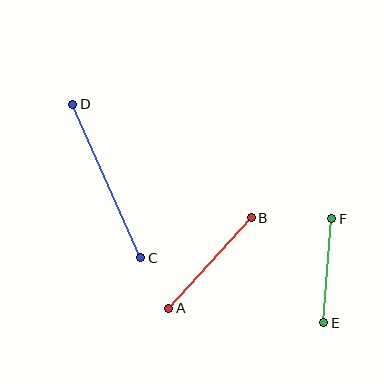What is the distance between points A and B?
The distance is approximately 122 pixels.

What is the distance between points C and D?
The distance is approximately 168 pixels.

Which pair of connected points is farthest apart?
Points C and D are farthest apart.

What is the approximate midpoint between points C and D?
The midpoint is at approximately (107, 181) pixels.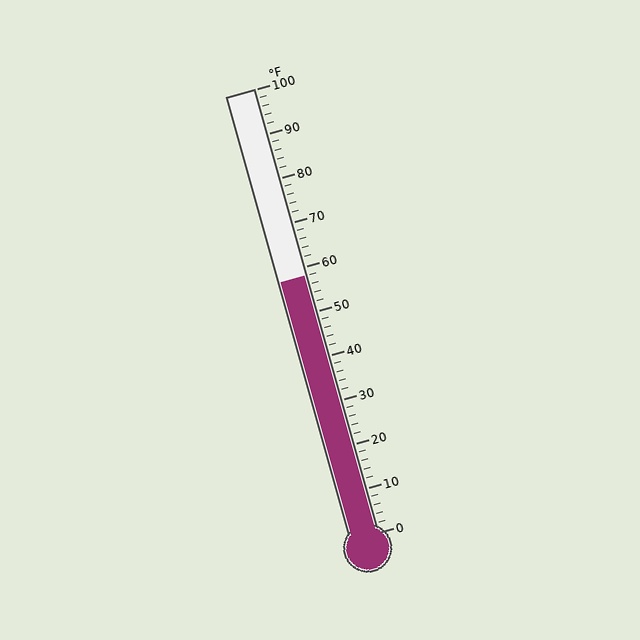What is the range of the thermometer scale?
The thermometer scale ranges from 0°F to 100°F.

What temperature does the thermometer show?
The thermometer shows approximately 58°F.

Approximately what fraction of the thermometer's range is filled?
The thermometer is filled to approximately 60% of its range.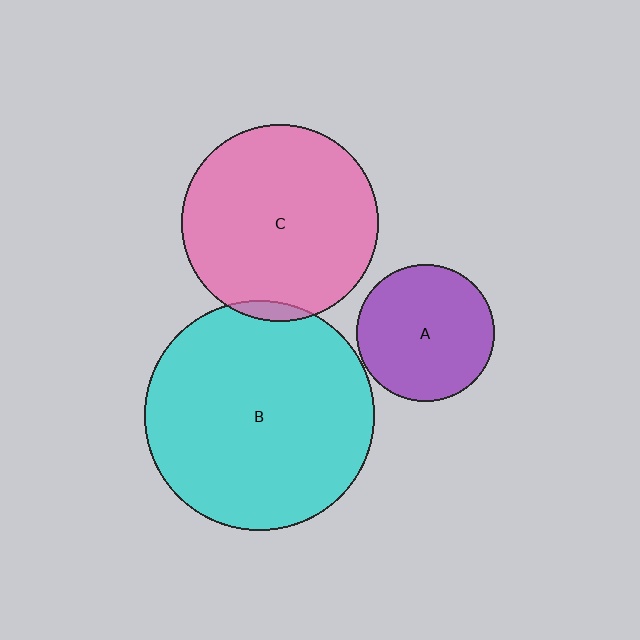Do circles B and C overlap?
Yes.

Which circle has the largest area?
Circle B (cyan).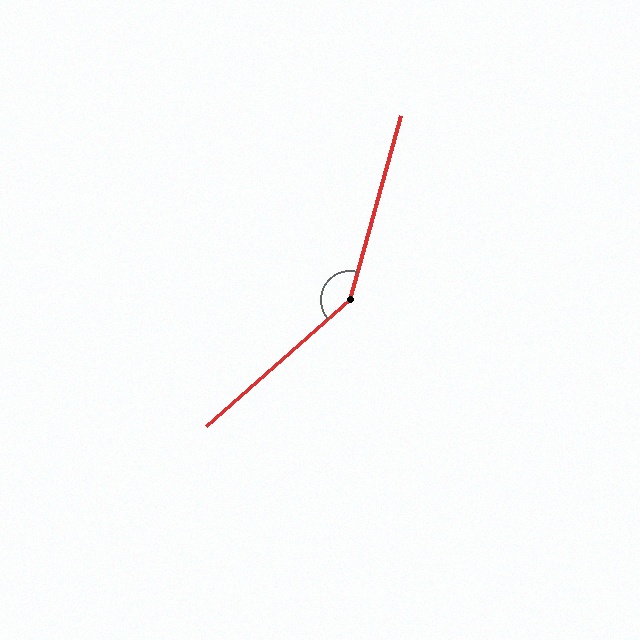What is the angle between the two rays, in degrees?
Approximately 147 degrees.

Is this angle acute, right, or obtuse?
It is obtuse.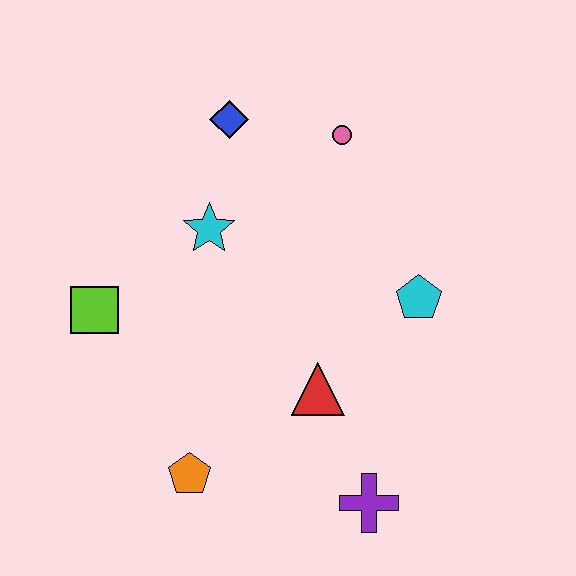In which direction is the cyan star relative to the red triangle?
The cyan star is above the red triangle.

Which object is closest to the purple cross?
The red triangle is closest to the purple cross.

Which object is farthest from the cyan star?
The purple cross is farthest from the cyan star.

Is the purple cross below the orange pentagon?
Yes